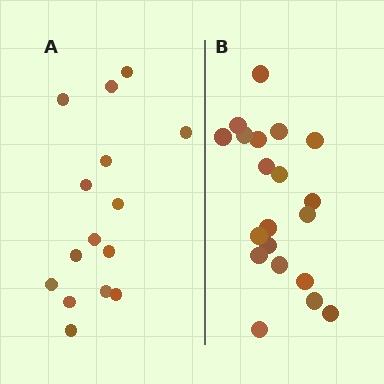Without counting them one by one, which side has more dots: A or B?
Region B (the right region) has more dots.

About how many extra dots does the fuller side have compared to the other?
Region B has about 5 more dots than region A.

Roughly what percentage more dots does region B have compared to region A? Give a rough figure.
About 35% more.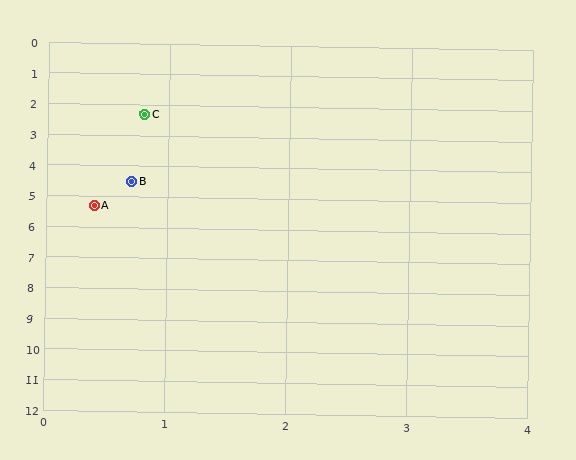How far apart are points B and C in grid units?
Points B and C are about 2.2 grid units apart.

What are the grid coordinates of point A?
Point A is at approximately (0.4, 5.3).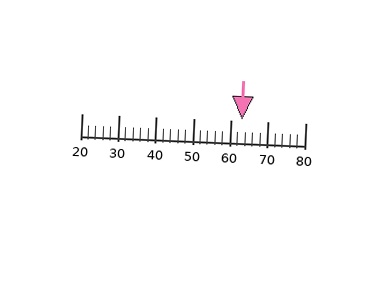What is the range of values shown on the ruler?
The ruler shows values from 20 to 80.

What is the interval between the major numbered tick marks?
The major tick marks are spaced 10 units apart.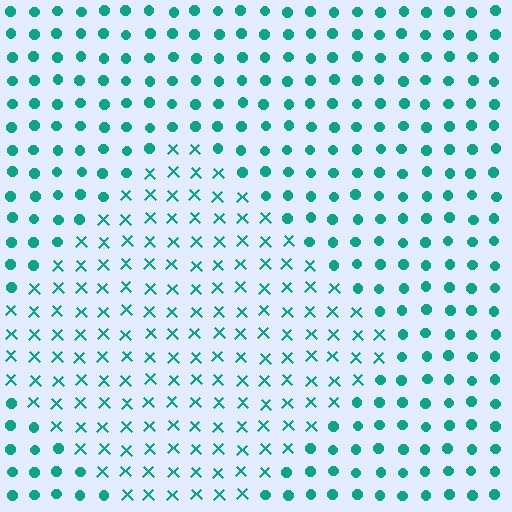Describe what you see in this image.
The image is filled with small teal elements arranged in a uniform grid. A diamond-shaped region contains X marks, while the surrounding area contains circles. The boundary is defined purely by the change in element shape.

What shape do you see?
I see a diamond.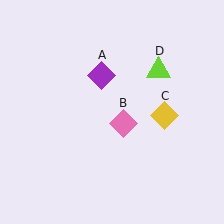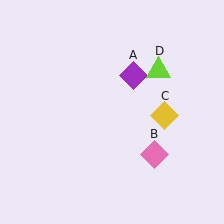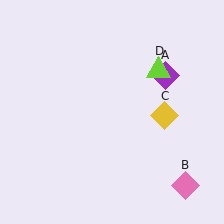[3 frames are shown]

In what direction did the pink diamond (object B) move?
The pink diamond (object B) moved down and to the right.